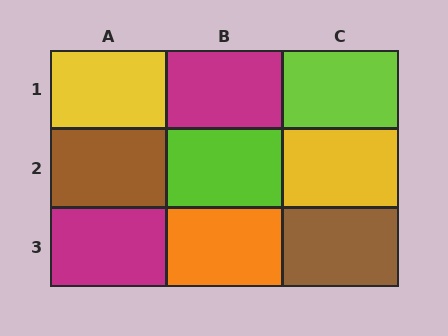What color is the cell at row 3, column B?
Orange.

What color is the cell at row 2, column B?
Lime.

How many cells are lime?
2 cells are lime.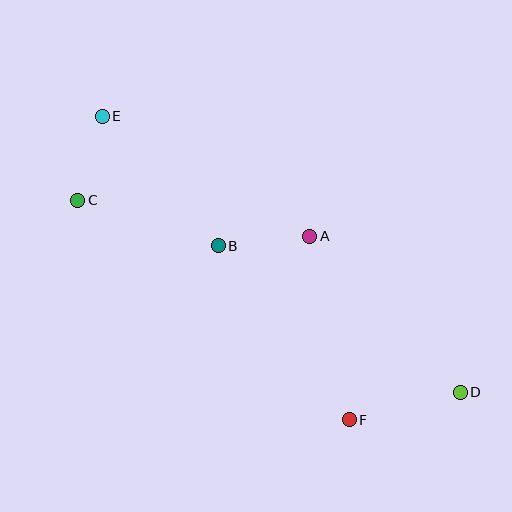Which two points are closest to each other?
Points C and E are closest to each other.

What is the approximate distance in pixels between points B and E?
The distance between B and E is approximately 174 pixels.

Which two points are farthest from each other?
Points D and E are farthest from each other.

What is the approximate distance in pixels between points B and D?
The distance between B and D is approximately 283 pixels.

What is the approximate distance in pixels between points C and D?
The distance between C and D is approximately 428 pixels.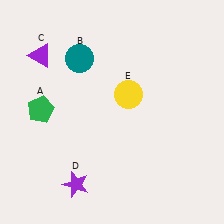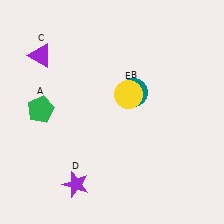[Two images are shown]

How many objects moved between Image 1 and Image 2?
1 object moved between the two images.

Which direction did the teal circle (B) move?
The teal circle (B) moved right.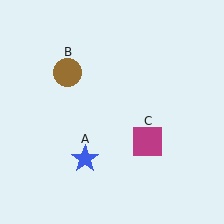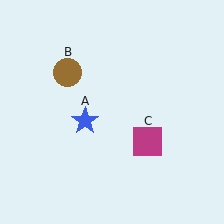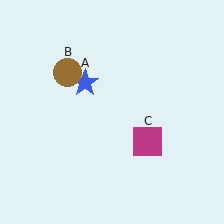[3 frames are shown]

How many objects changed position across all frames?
1 object changed position: blue star (object A).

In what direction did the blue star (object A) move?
The blue star (object A) moved up.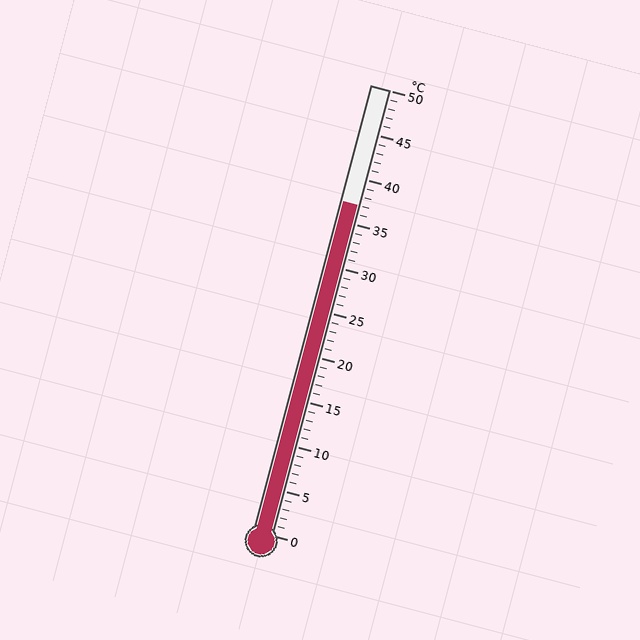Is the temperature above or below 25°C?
The temperature is above 25°C.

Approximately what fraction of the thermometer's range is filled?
The thermometer is filled to approximately 75% of its range.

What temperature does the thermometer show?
The thermometer shows approximately 37°C.